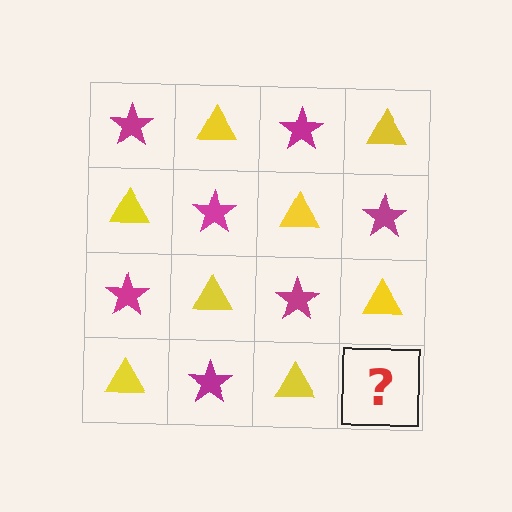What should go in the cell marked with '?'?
The missing cell should contain a magenta star.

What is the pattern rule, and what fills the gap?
The rule is that it alternates magenta star and yellow triangle in a checkerboard pattern. The gap should be filled with a magenta star.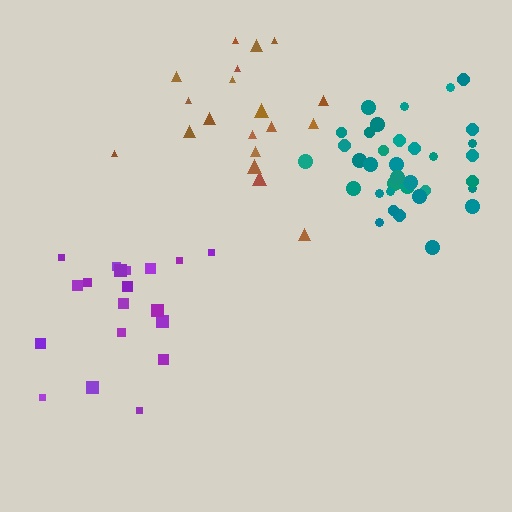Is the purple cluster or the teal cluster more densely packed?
Teal.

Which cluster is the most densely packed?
Teal.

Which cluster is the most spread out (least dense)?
Purple.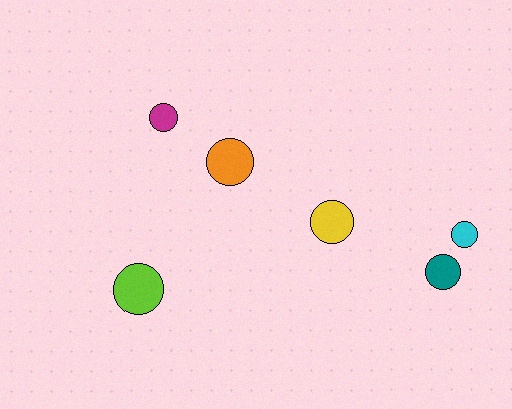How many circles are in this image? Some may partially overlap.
There are 6 circles.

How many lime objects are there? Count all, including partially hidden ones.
There is 1 lime object.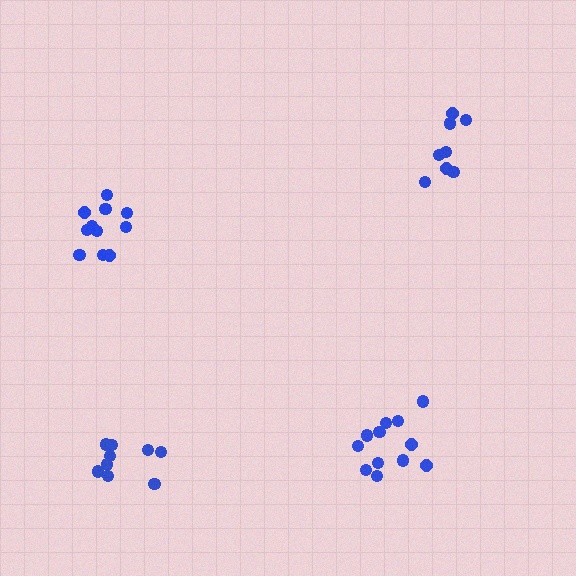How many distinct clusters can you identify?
There are 4 distinct clusters.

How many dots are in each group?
Group 1: 9 dots, Group 2: 12 dots, Group 3: 8 dots, Group 4: 11 dots (40 total).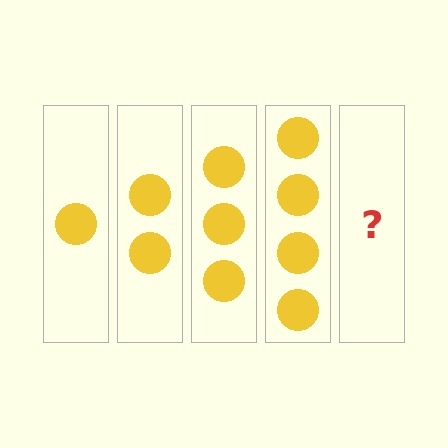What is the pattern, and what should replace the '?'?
The pattern is that each step adds one more circle. The '?' should be 5 circles.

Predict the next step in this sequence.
The next step is 5 circles.